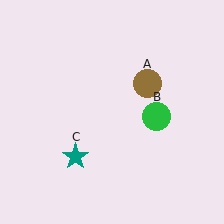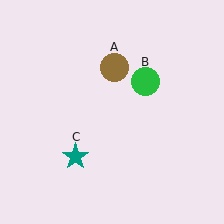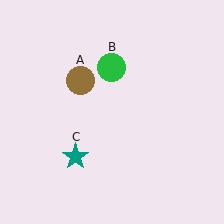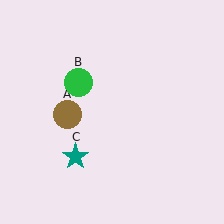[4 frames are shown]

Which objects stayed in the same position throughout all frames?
Teal star (object C) remained stationary.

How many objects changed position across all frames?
2 objects changed position: brown circle (object A), green circle (object B).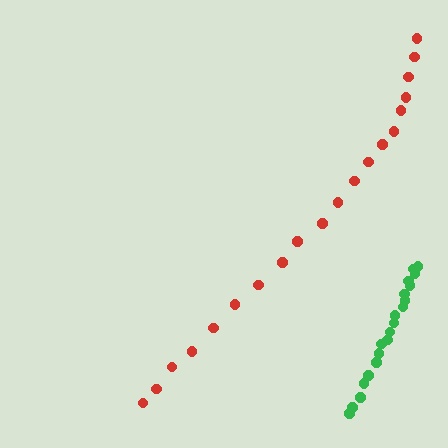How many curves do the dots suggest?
There are 2 distinct paths.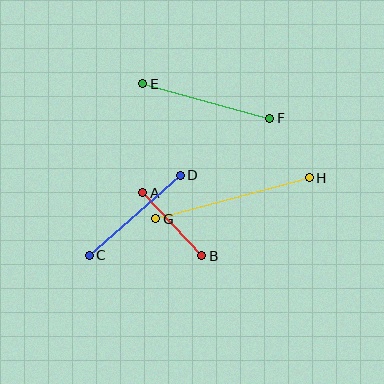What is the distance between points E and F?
The distance is approximately 132 pixels.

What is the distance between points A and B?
The distance is approximately 86 pixels.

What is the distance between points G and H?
The distance is approximately 159 pixels.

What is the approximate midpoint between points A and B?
The midpoint is at approximately (172, 224) pixels.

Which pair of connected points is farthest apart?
Points G and H are farthest apart.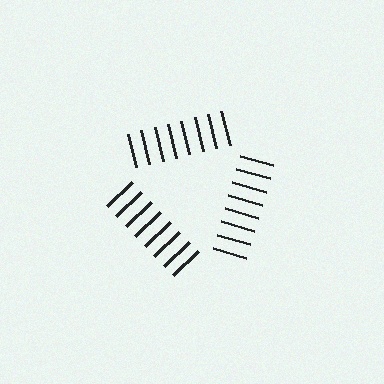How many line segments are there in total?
24 — 8 along each of the 3 edges.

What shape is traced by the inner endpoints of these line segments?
An illusory triangle — the line segments terminate on its edges but no continuous stroke is drawn.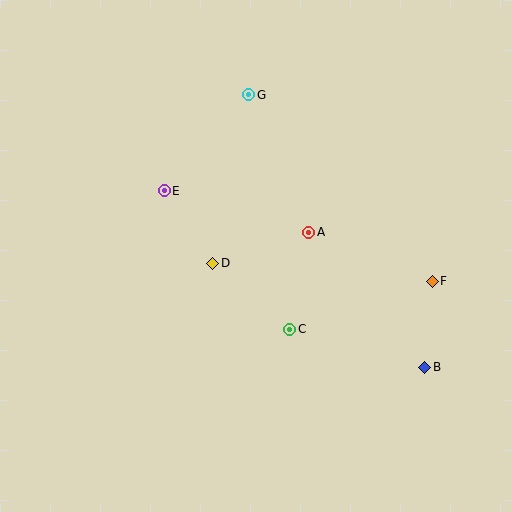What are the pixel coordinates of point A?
Point A is at (309, 232).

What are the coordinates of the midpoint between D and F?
The midpoint between D and F is at (322, 272).